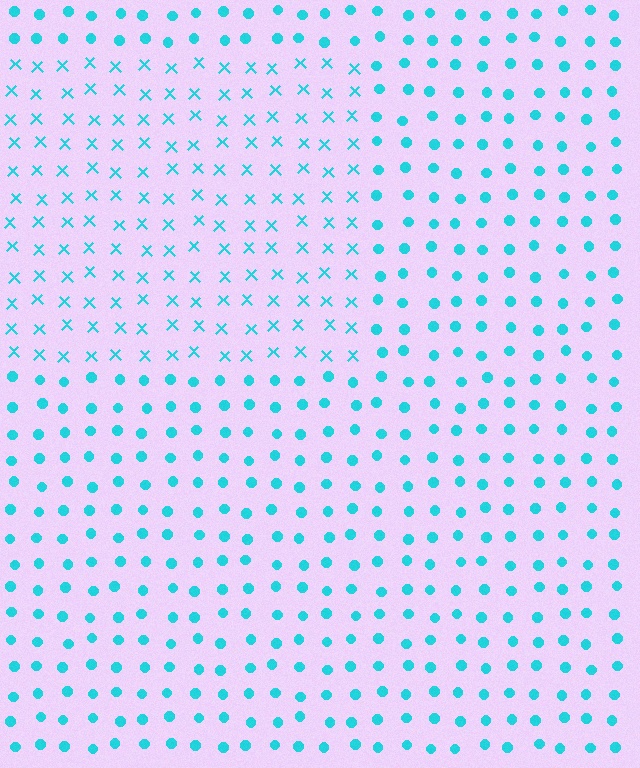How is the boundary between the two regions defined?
The boundary is defined by a change in element shape: X marks inside vs. circles outside. All elements share the same color and spacing.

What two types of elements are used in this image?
The image uses X marks inside the rectangle region and circles outside it.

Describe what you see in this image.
The image is filled with small cyan elements arranged in a uniform grid. A rectangle-shaped region contains X marks, while the surrounding area contains circles. The boundary is defined purely by the change in element shape.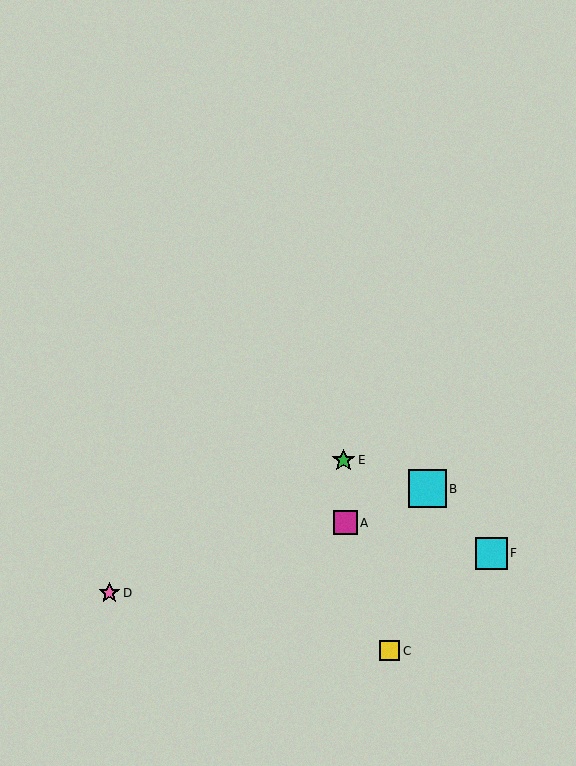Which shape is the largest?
The cyan square (labeled B) is the largest.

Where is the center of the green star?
The center of the green star is at (344, 460).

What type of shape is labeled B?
Shape B is a cyan square.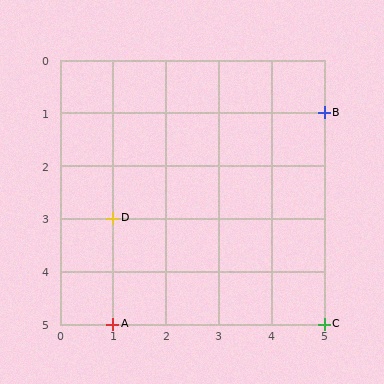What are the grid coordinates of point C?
Point C is at grid coordinates (5, 5).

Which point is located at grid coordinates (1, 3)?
Point D is at (1, 3).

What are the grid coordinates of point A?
Point A is at grid coordinates (1, 5).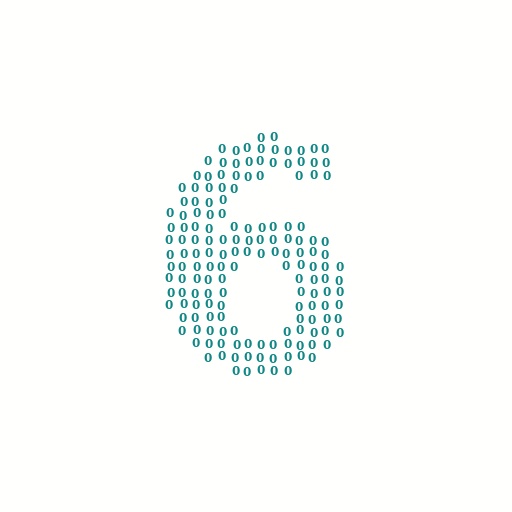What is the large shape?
The large shape is the digit 6.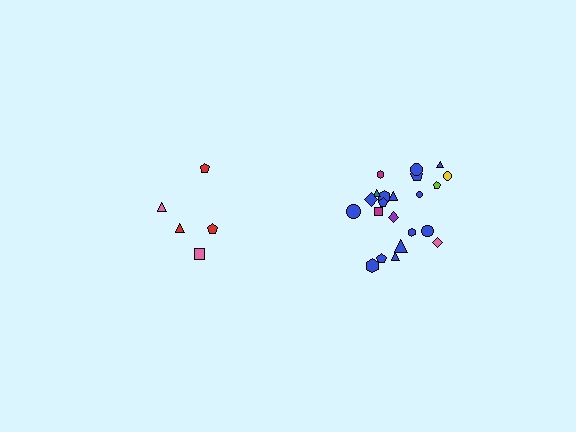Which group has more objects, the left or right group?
The right group.